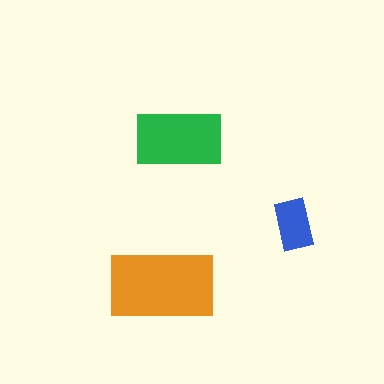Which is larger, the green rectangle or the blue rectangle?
The green one.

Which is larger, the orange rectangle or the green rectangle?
The orange one.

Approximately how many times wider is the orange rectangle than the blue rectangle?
About 2 times wider.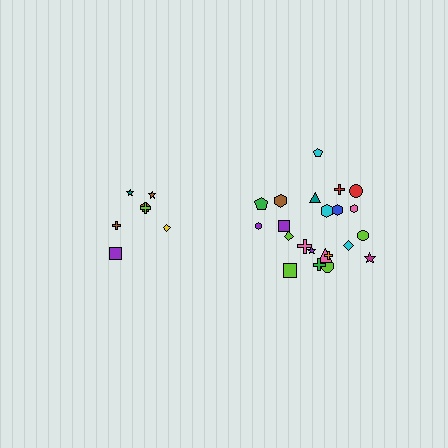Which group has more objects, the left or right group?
The right group.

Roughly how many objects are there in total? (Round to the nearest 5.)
Roughly 30 objects in total.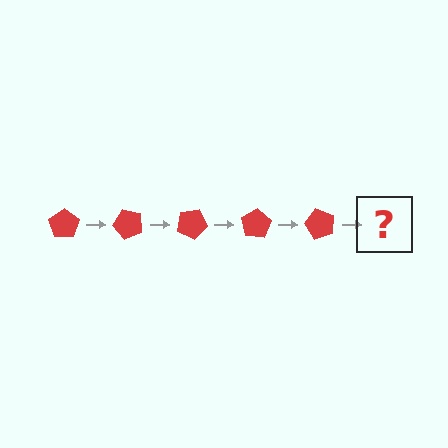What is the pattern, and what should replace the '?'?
The pattern is that the pentagon rotates 50 degrees each step. The '?' should be a red pentagon rotated 250 degrees.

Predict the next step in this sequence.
The next step is a red pentagon rotated 250 degrees.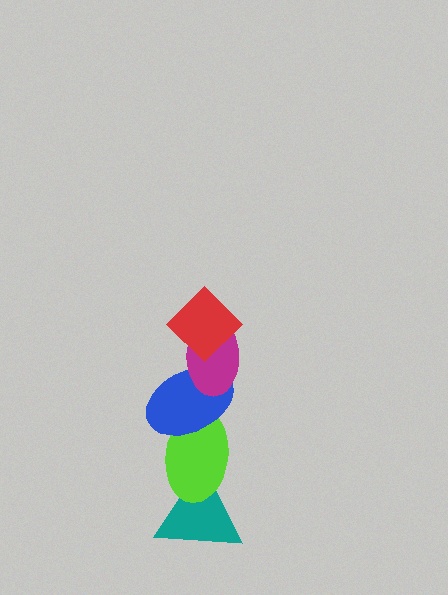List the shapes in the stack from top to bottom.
From top to bottom: the red diamond, the magenta ellipse, the blue ellipse, the lime ellipse, the teal triangle.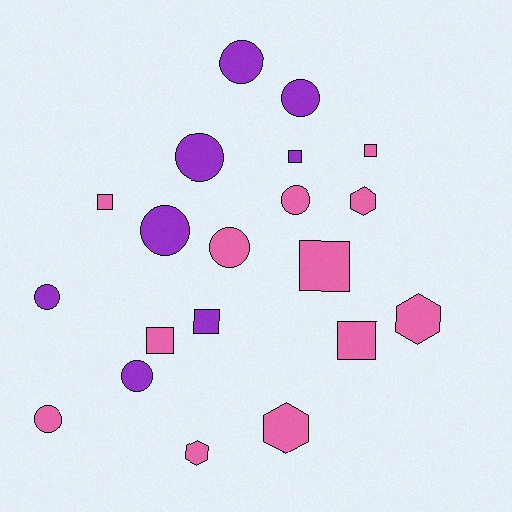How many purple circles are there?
There are 6 purple circles.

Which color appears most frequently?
Pink, with 12 objects.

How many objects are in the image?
There are 20 objects.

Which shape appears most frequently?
Circle, with 9 objects.